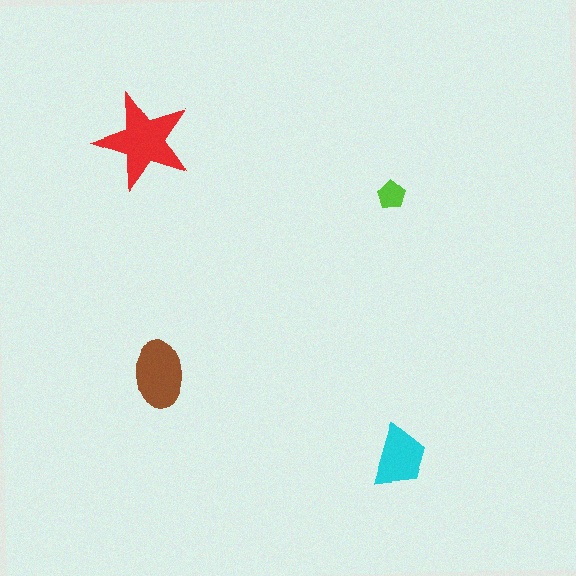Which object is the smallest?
The lime pentagon.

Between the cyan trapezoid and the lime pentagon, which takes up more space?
The cyan trapezoid.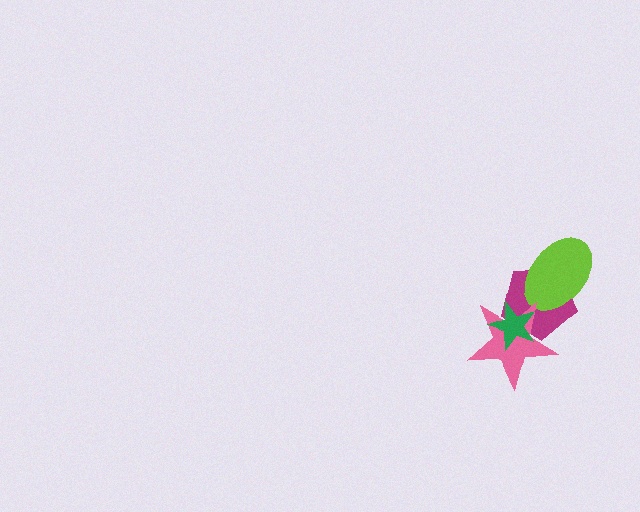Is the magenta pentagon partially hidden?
Yes, it is partially covered by another shape.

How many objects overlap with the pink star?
2 objects overlap with the pink star.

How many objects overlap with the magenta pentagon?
3 objects overlap with the magenta pentagon.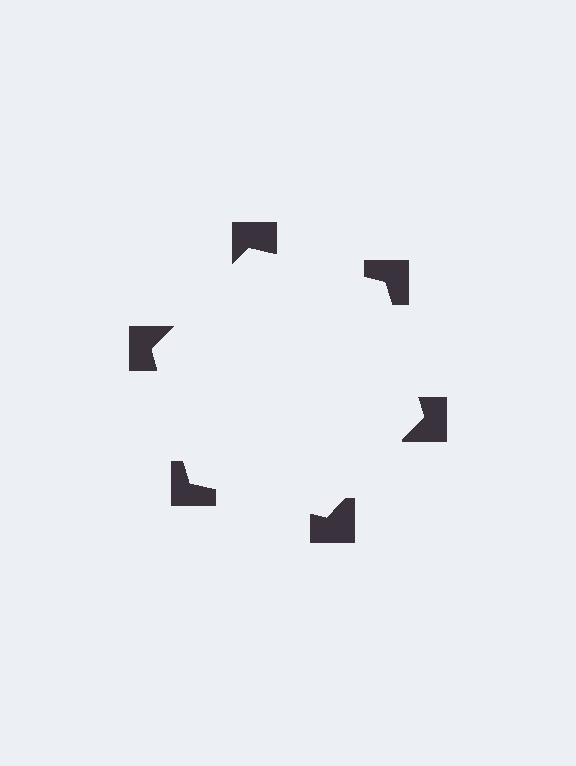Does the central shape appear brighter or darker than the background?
It typically appears slightly brighter than the background, even though no actual brightness change is drawn.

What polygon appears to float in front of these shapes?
An illusory hexagon — its edges are inferred from the aligned wedge cuts in the notched squares, not physically drawn.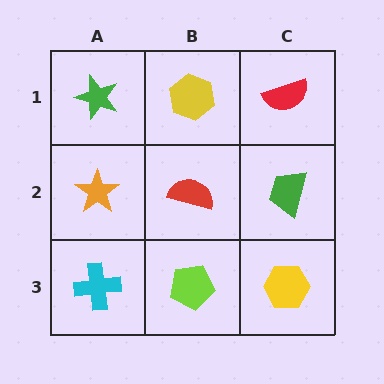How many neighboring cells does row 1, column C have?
2.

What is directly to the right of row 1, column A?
A yellow hexagon.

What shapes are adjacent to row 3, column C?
A green trapezoid (row 2, column C), a lime pentagon (row 3, column B).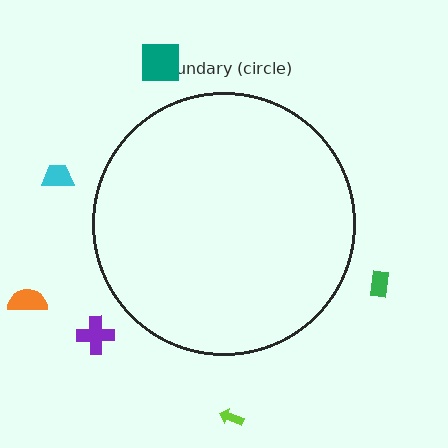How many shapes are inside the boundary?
0 inside, 6 outside.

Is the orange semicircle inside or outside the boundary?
Outside.